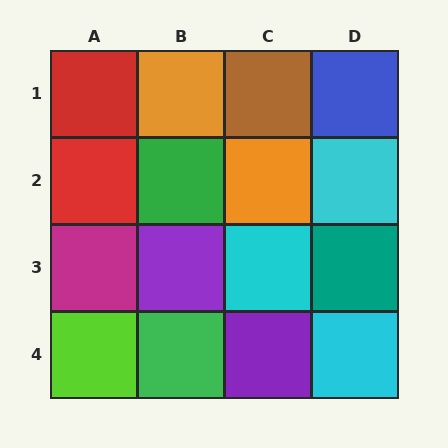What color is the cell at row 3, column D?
Teal.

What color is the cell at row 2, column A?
Red.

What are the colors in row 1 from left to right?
Red, orange, brown, blue.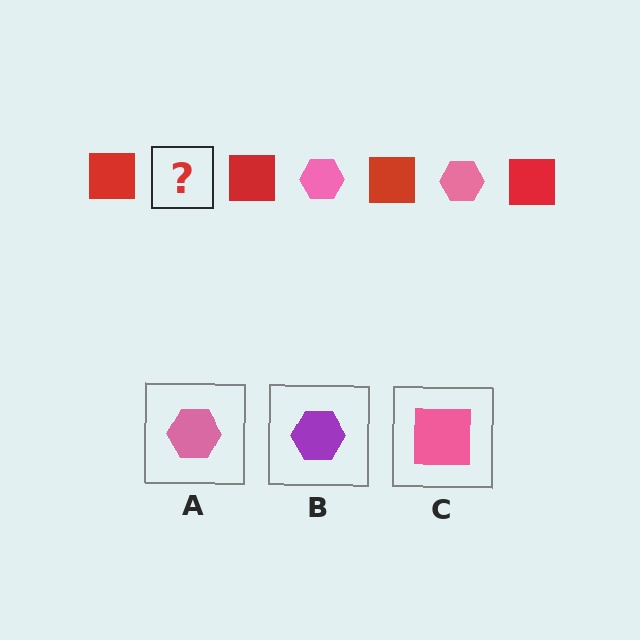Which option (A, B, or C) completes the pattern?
A.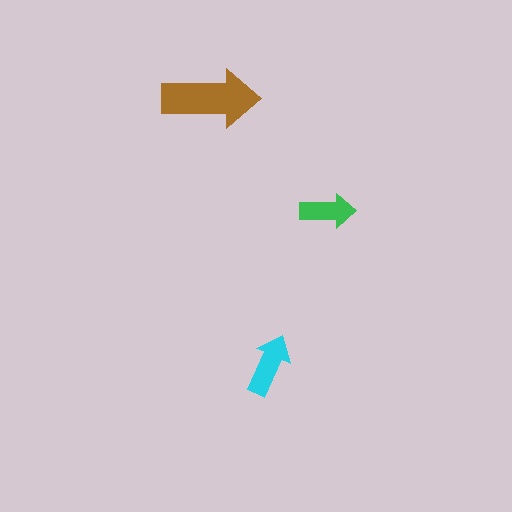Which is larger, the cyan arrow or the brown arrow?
The brown one.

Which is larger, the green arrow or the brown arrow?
The brown one.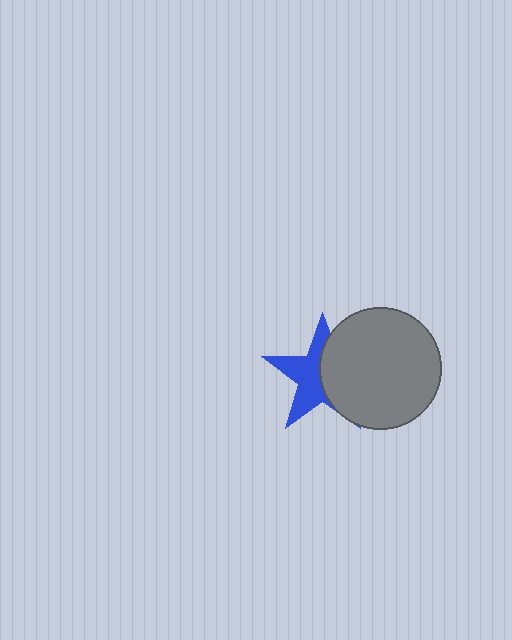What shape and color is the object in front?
The object in front is a gray circle.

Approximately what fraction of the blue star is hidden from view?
Roughly 48% of the blue star is hidden behind the gray circle.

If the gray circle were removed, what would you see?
You would see the complete blue star.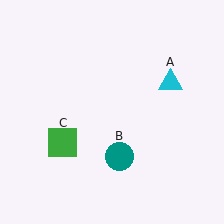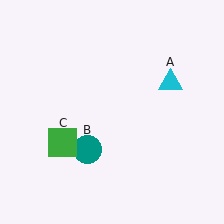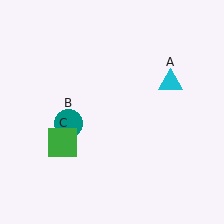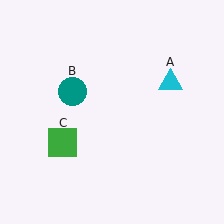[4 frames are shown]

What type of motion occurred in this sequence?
The teal circle (object B) rotated clockwise around the center of the scene.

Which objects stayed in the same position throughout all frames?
Cyan triangle (object A) and green square (object C) remained stationary.